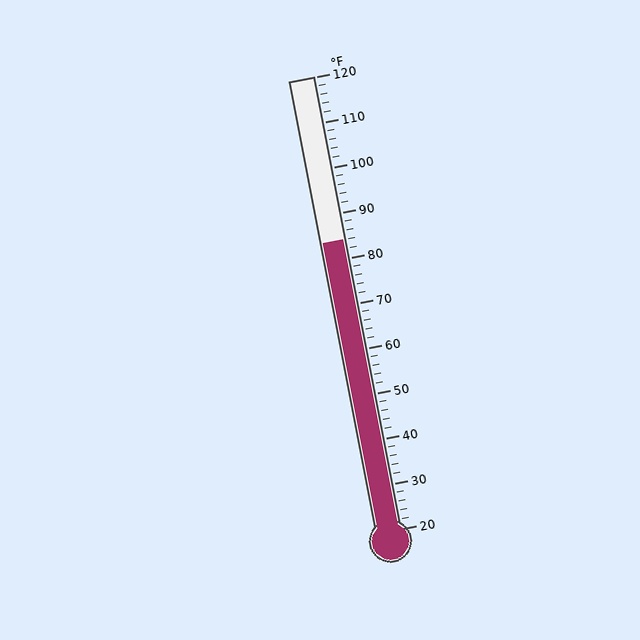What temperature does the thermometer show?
The thermometer shows approximately 84°F.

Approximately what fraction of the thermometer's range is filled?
The thermometer is filled to approximately 65% of its range.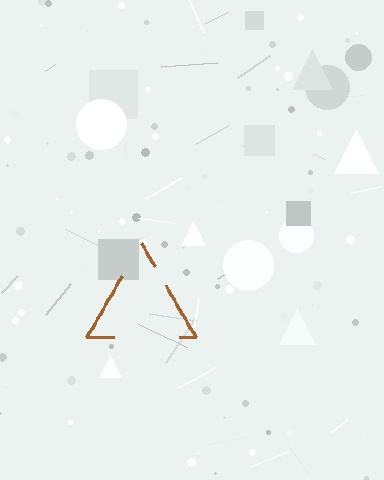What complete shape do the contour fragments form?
The contour fragments form a triangle.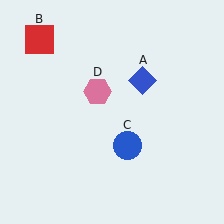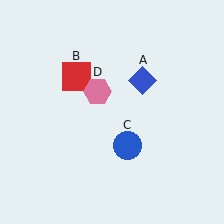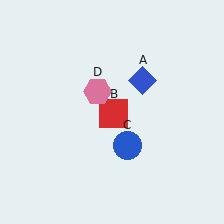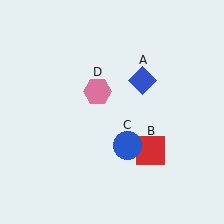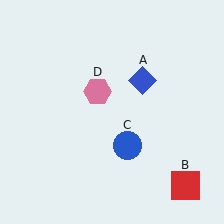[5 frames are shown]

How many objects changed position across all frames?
1 object changed position: red square (object B).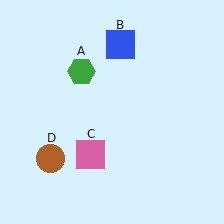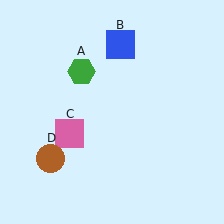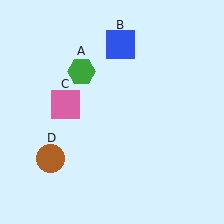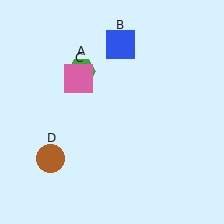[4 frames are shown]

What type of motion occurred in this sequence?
The pink square (object C) rotated clockwise around the center of the scene.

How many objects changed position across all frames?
1 object changed position: pink square (object C).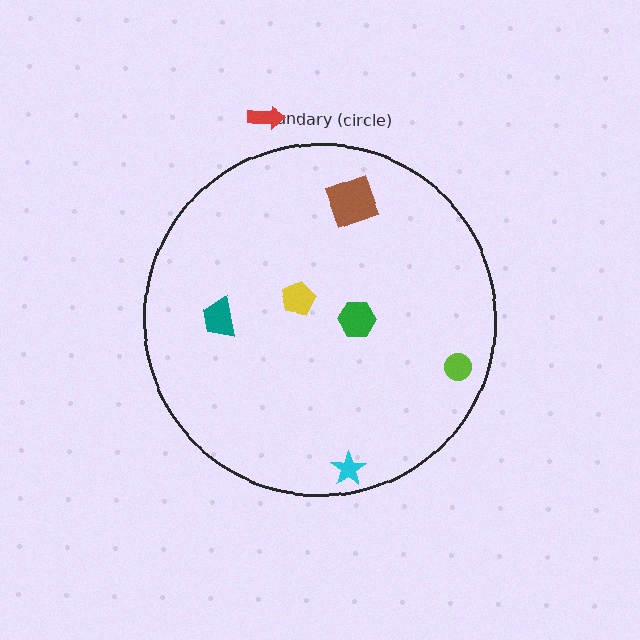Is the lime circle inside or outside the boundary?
Inside.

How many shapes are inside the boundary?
6 inside, 1 outside.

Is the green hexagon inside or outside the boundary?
Inside.